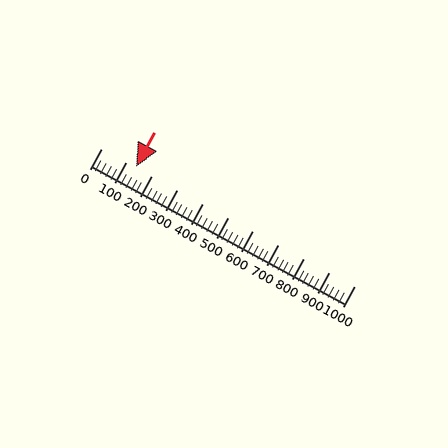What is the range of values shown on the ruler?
The ruler shows values from 0 to 1000.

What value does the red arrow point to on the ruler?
The red arrow points to approximately 136.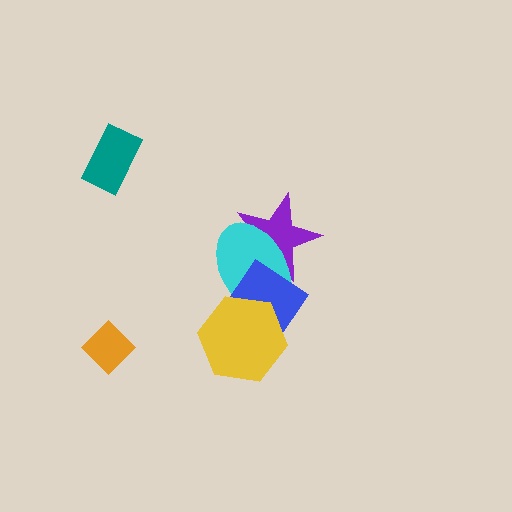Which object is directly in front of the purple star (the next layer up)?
The cyan ellipse is directly in front of the purple star.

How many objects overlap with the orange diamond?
0 objects overlap with the orange diamond.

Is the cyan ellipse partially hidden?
Yes, it is partially covered by another shape.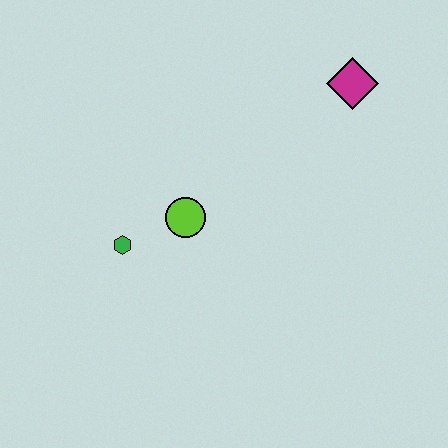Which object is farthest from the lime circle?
The magenta diamond is farthest from the lime circle.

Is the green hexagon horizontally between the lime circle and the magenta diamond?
No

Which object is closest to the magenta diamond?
The lime circle is closest to the magenta diamond.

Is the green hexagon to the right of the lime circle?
No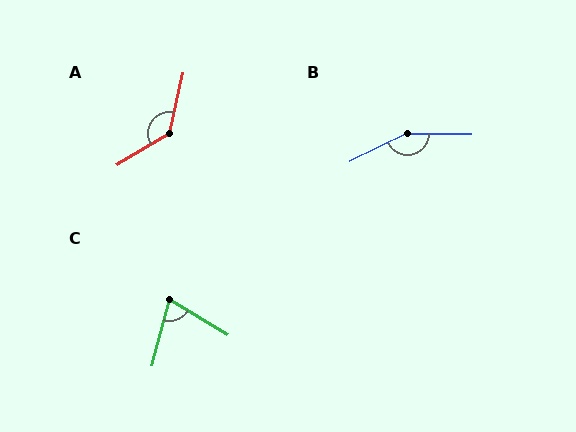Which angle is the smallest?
C, at approximately 74 degrees.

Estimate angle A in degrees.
Approximately 134 degrees.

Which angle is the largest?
B, at approximately 153 degrees.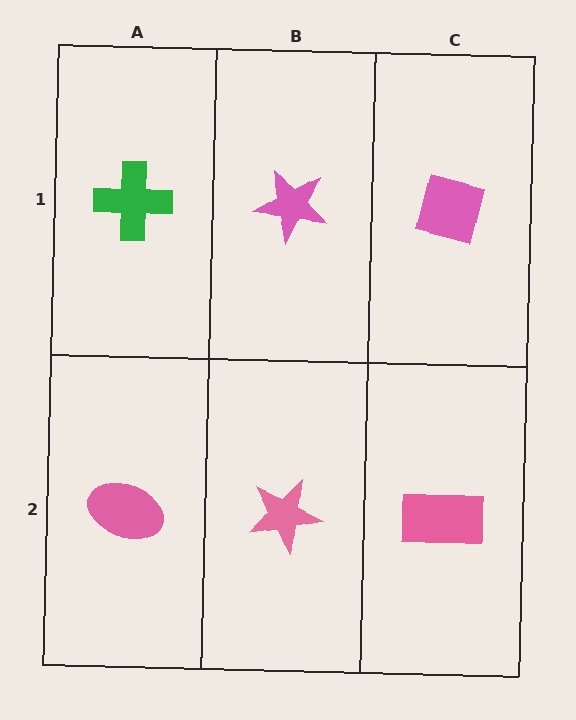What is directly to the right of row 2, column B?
A pink rectangle.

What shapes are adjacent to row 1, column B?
A pink star (row 2, column B), a green cross (row 1, column A), a pink square (row 1, column C).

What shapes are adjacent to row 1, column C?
A pink rectangle (row 2, column C), a pink star (row 1, column B).